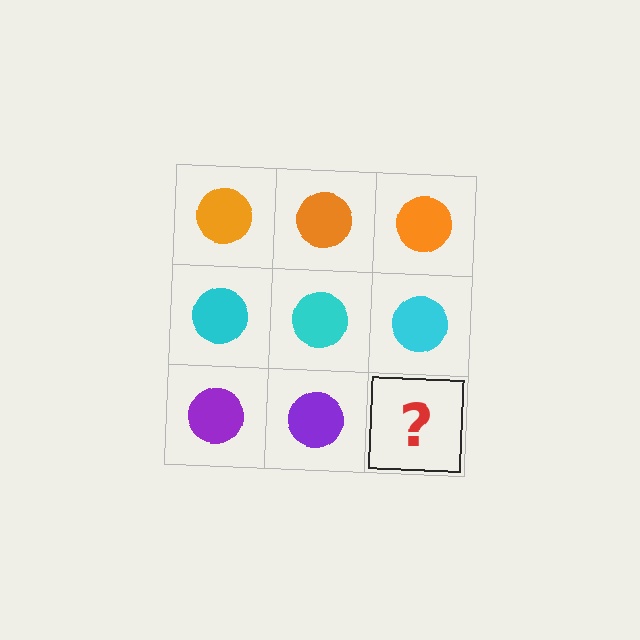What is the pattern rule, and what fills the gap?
The rule is that each row has a consistent color. The gap should be filled with a purple circle.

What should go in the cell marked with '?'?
The missing cell should contain a purple circle.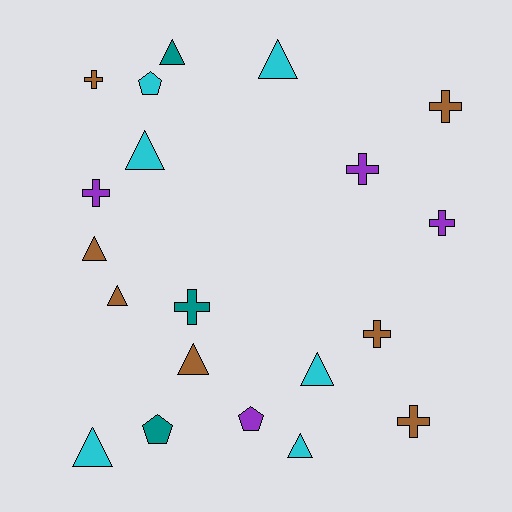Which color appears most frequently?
Brown, with 7 objects.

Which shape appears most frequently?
Triangle, with 9 objects.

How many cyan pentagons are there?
There is 1 cyan pentagon.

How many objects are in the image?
There are 20 objects.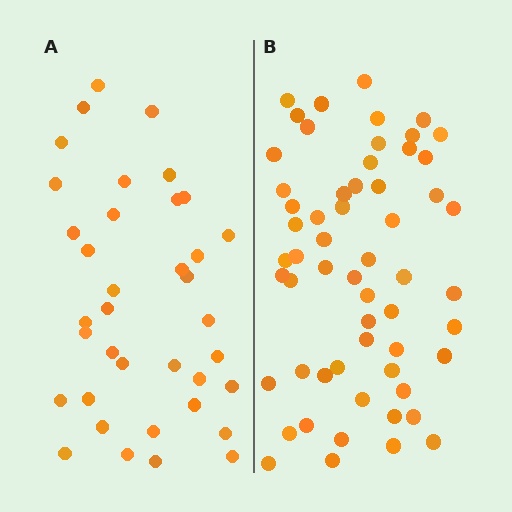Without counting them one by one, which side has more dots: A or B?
Region B (the right region) has more dots.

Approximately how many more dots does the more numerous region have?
Region B has approximately 20 more dots than region A.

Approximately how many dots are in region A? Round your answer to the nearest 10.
About 40 dots. (The exact count is 37, which rounds to 40.)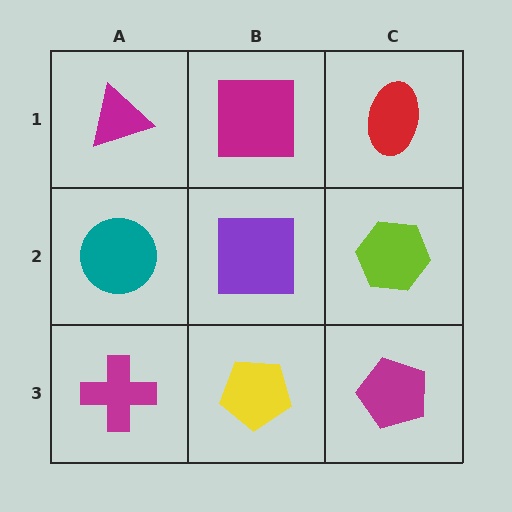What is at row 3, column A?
A magenta cross.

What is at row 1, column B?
A magenta square.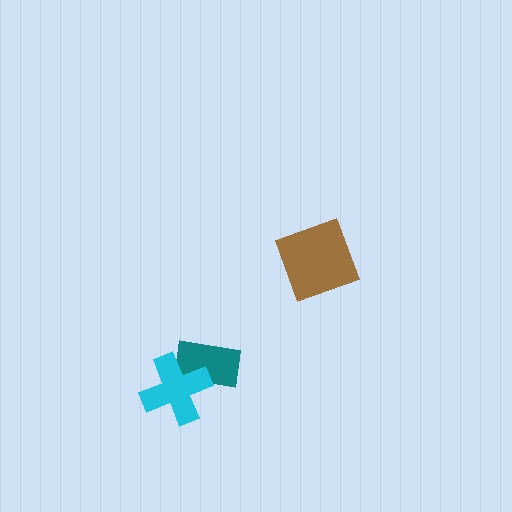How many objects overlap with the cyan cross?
1 object overlaps with the cyan cross.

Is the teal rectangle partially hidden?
Yes, it is partially covered by another shape.